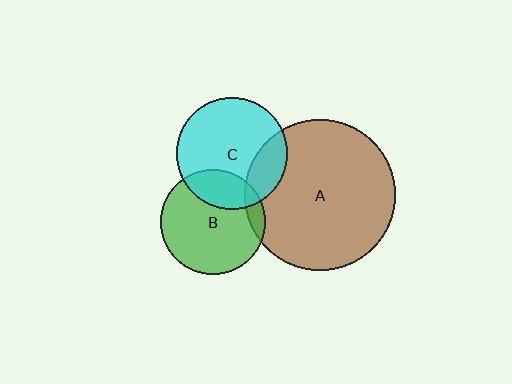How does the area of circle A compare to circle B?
Approximately 2.1 times.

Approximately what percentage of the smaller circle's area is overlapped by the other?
Approximately 25%.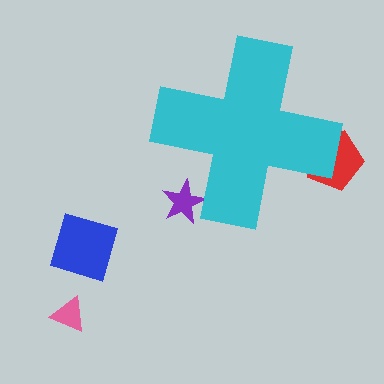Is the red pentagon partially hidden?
Yes, the red pentagon is partially hidden behind the cyan cross.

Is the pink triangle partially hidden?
No, the pink triangle is fully visible.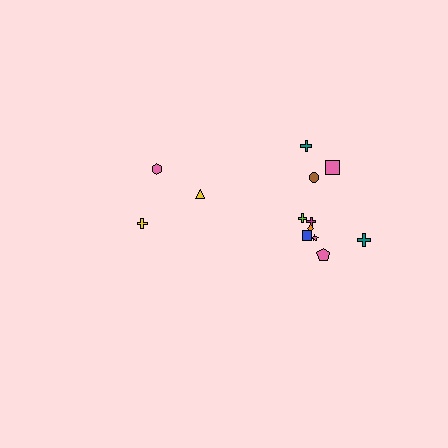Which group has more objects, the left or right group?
The right group.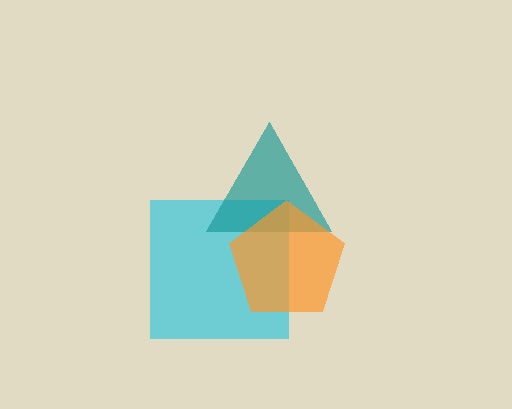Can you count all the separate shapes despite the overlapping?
Yes, there are 3 separate shapes.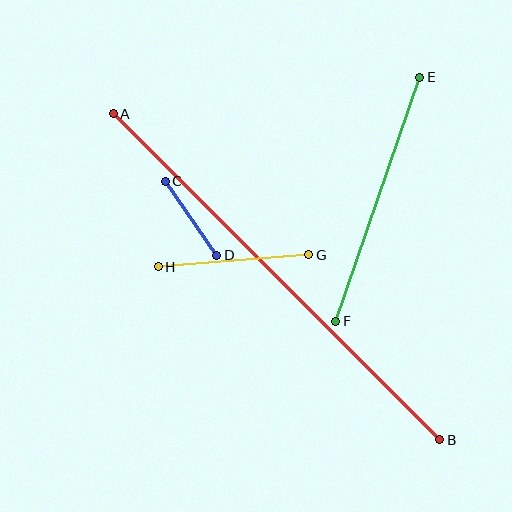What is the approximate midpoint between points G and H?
The midpoint is at approximately (233, 261) pixels.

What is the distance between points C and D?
The distance is approximately 90 pixels.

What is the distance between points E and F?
The distance is approximately 258 pixels.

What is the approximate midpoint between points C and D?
The midpoint is at approximately (191, 218) pixels.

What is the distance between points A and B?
The distance is approximately 461 pixels.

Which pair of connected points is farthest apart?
Points A and B are farthest apart.